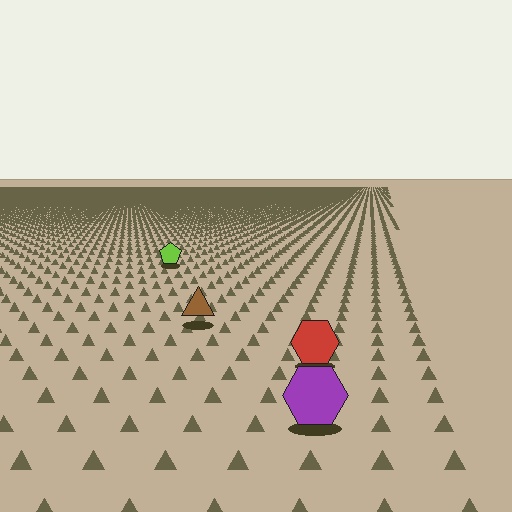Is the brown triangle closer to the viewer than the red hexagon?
No. The red hexagon is closer — you can tell from the texture gradient: the ground texture is coarser near it.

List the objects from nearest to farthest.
From nearest to farthest: the purple hexagon, the red hexagon, the brown triangle, the lime pentagon.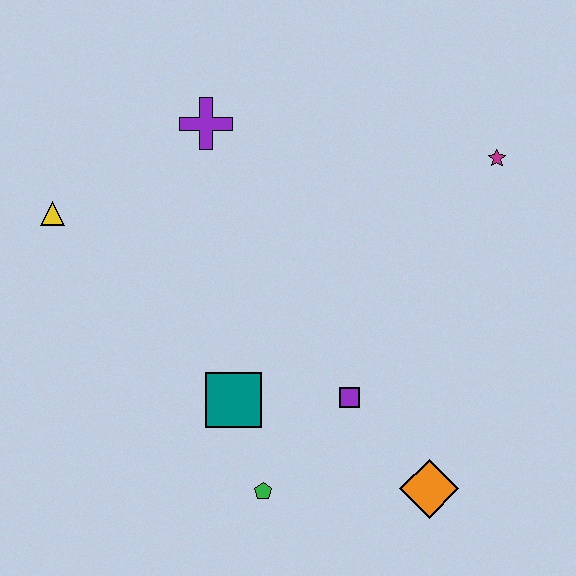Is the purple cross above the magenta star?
Yes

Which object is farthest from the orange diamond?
The yellow triangle is farthest from the orange diamond.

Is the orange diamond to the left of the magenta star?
Yes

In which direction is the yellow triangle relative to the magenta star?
The yellow triangle is to the left of the magenta star.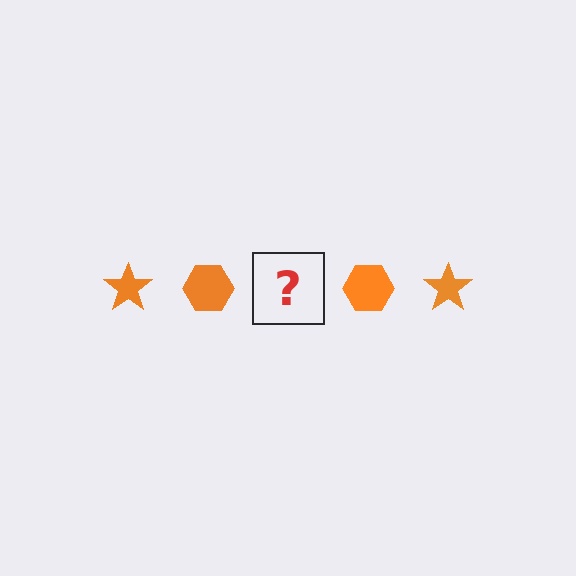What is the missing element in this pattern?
The missing element is an orange star.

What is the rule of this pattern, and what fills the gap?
The rule is that the pattern cycles through star, hexagon shapes in orange. The gap should be filled with an orange star.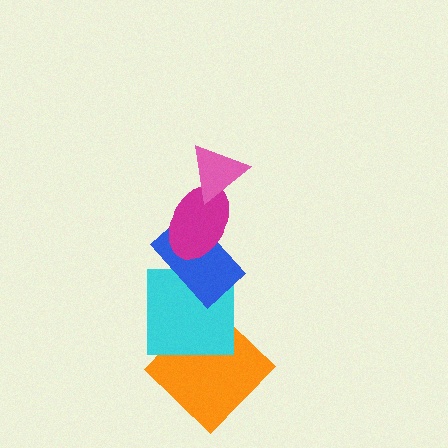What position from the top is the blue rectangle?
The blue rectangle is 3rd from the top.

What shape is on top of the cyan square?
The blue rectangle is on top of the cyan square.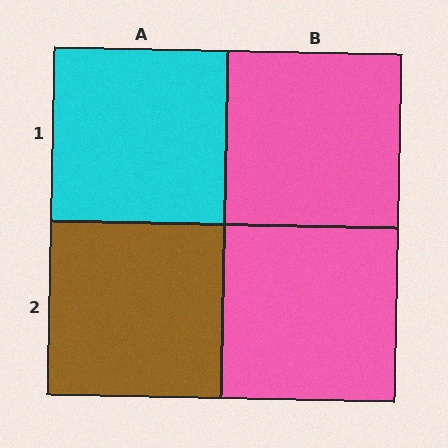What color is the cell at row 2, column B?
Pink.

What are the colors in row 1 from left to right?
Cyan, pink.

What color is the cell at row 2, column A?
Brown.